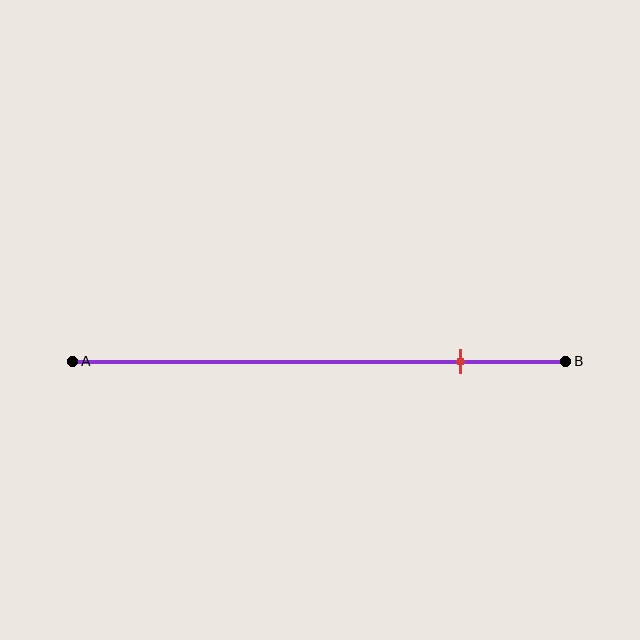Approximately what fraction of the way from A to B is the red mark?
The red mark is approximately 80% of the way from A to B.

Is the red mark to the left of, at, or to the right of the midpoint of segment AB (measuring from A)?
The red mark is to the right of the midpoint of segment AB.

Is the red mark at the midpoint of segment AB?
No, the mark is at about 80% from A, not at the 50% midpoint.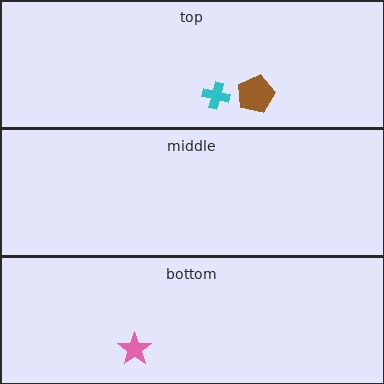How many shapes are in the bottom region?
1.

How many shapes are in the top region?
2.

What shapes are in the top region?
The brown pentagon, the cyan cross.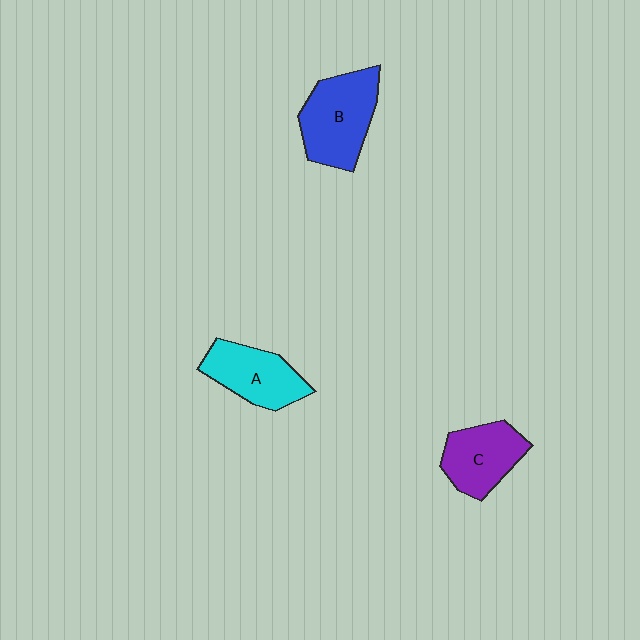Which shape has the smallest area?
Shape C (purple).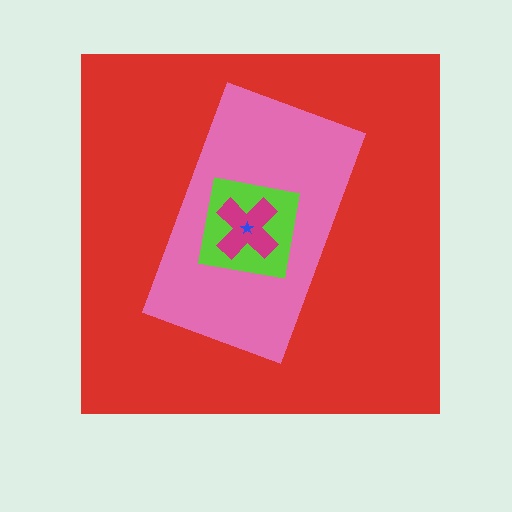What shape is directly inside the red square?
The pink rectangle.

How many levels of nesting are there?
5.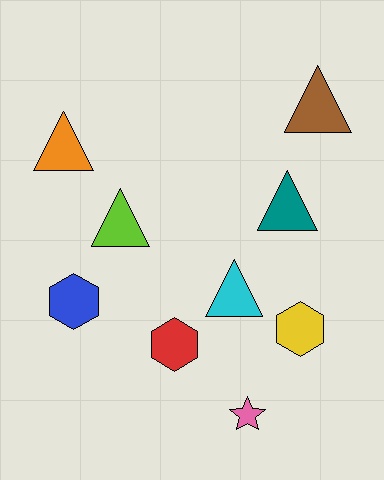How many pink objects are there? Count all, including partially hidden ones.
There is 1 pink object.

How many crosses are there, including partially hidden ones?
There are no crosses.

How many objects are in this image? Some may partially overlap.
There are 9 objects.